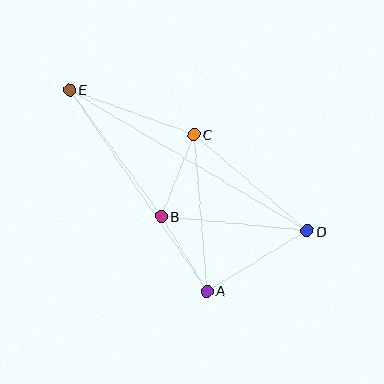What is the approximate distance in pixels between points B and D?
The distance between B and D is approximately 147 pixels.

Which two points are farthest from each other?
Points D and E are farthest from each other.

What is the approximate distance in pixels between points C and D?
The distance between C and D is approximately 149 pixels.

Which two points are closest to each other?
Points A and B are closest to each other.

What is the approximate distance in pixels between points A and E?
The distance between A and E is approximately 244 pixels.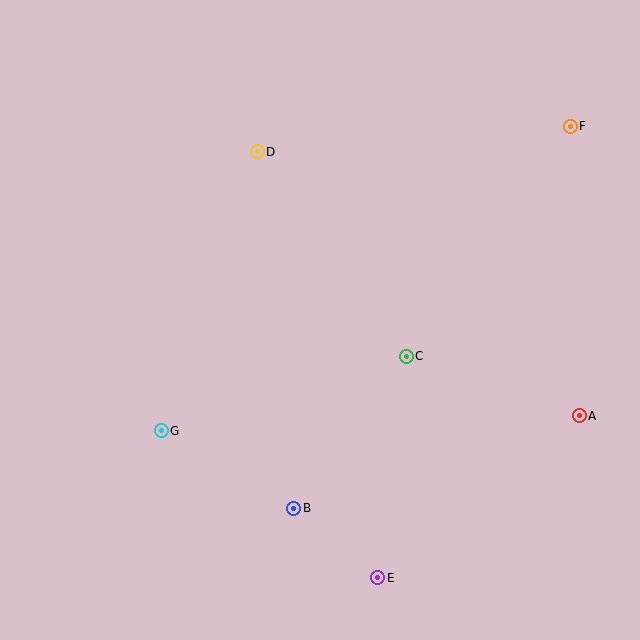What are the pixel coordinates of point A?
Point A is at (579, 416).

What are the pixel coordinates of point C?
Point C is at (406, 356).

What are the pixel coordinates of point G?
Point G is at (161, 431).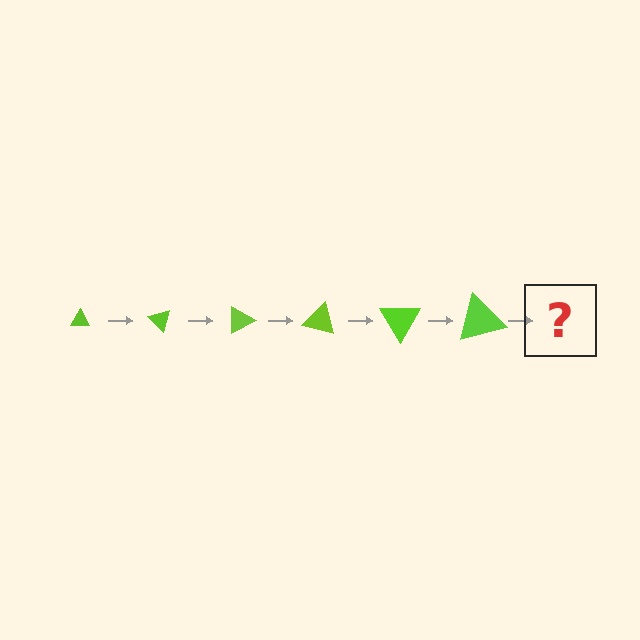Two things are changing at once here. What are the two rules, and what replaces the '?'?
The two rules are that the triangle grows larger each step and it rotates 45 degrees each step. The '?' should be a triangle, larger than the previous one and rotated 270 degrees from the start.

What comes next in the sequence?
The next element should be a triangle, larger than the previous one and rotated 270 degrees from the start.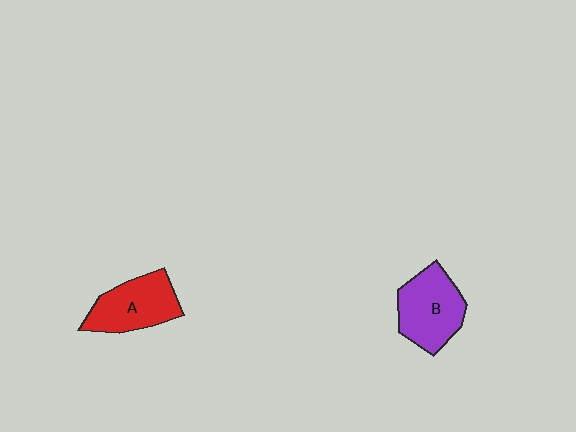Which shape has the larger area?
Shape B (purple).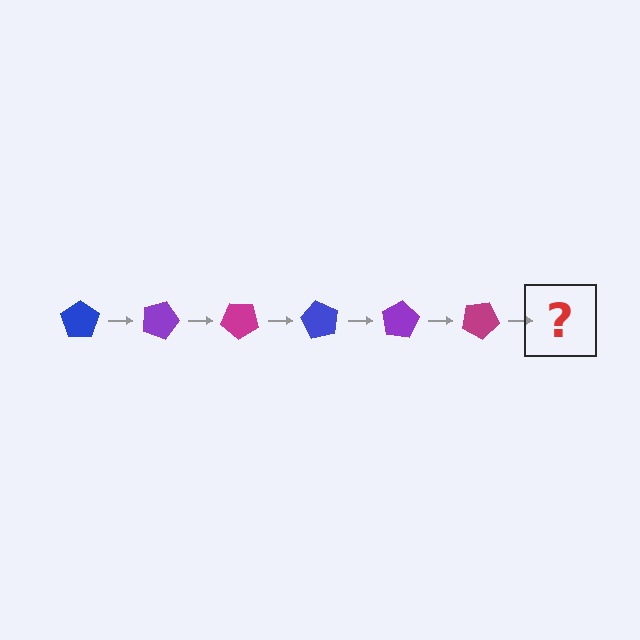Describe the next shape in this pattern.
It should be a blue pentagon, rotated 120 degrees from the start.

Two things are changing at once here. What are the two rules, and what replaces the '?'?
The two rules are that it rotates 20 degrees each step and the color cycles through blue, purple, and magenta. The '?' should be a blue pentagon, rotated 120 degrees from the start.